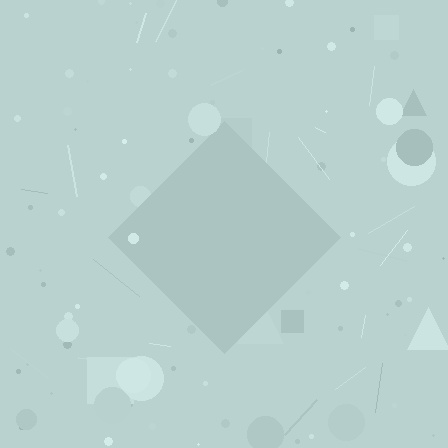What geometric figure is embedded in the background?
A diamond is embedded in the background.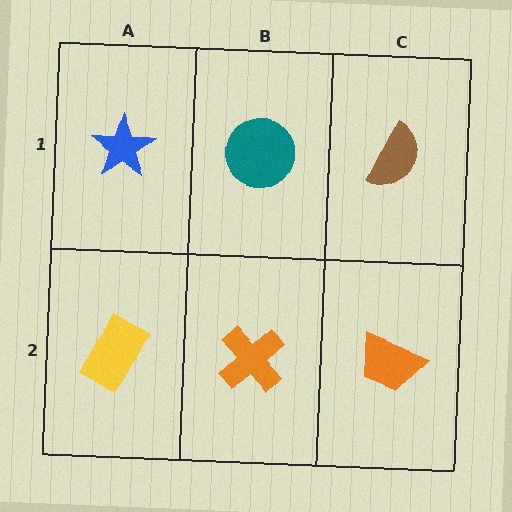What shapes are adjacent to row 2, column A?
A blue star (row 1, column A), an orange cross (row 2, column B).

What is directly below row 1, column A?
A yellow rectangle.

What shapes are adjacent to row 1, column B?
An orange cross (row 2, column B), a blue star (row 1, column A), a brown semicircle (row 1, column C).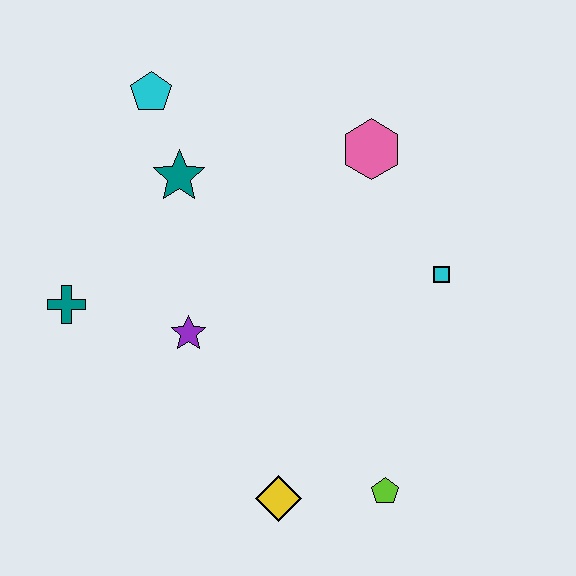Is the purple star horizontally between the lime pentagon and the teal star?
Yes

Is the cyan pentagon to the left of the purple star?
Yes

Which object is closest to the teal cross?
The purple star is closest to the teal cross.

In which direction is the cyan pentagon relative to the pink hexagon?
The cyan pentagon is to the left of the pink hexagon.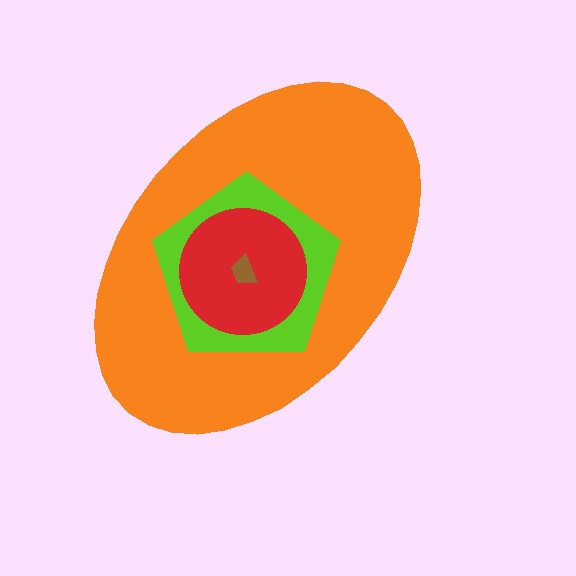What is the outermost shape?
The orange ellipse.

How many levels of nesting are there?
4.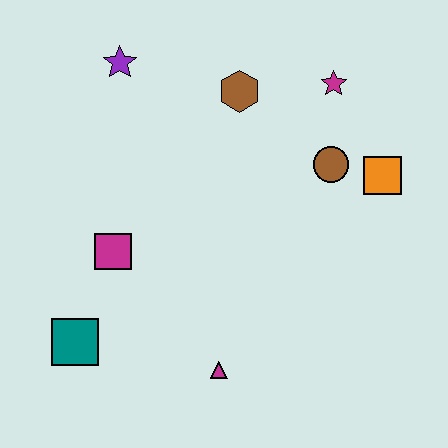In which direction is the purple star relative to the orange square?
The purple star is to the left of the orange square.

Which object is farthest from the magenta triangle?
The purple star is farthest from the magenta triangle.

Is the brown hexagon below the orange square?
No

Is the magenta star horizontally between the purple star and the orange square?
Yes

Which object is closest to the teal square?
The magenta square is closest to the teal square.